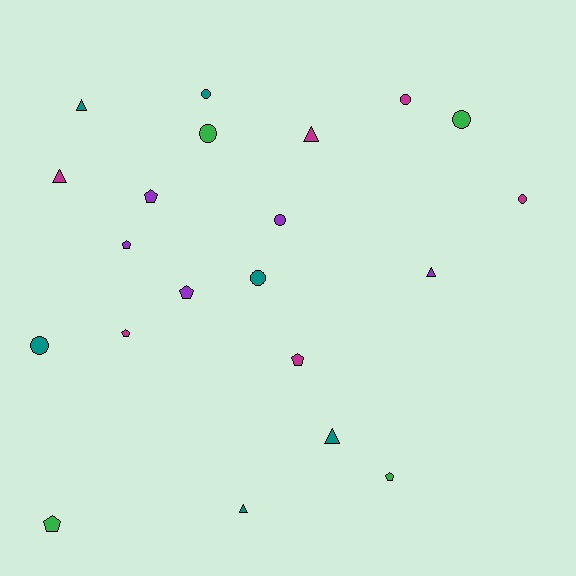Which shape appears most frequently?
Circle, with 8 objects.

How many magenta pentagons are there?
There are 2 magenta pentagons.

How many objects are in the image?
There are 21 objects.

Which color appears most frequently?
Teal, with 6 objects.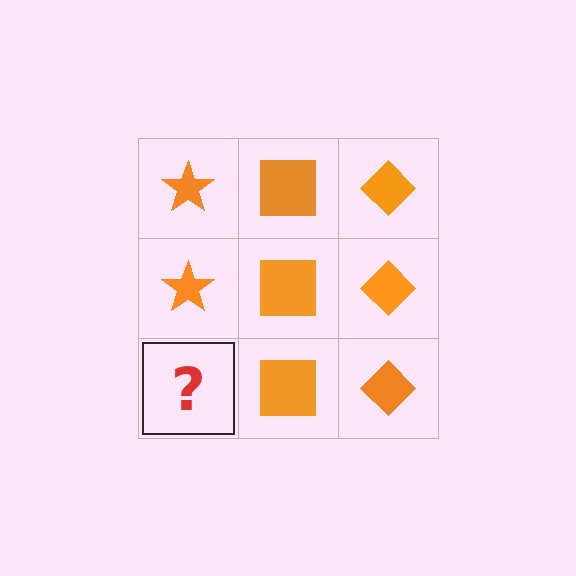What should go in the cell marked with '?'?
The missing cell should contain an orange star.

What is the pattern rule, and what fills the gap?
The rule is that each column has a consistent shape. The gap should be filled with an orange star.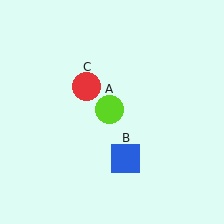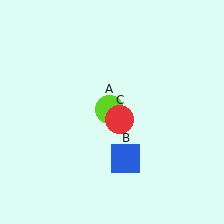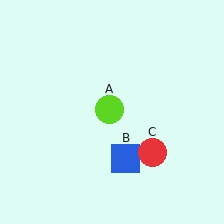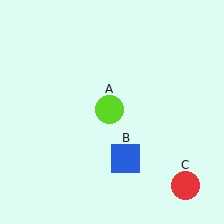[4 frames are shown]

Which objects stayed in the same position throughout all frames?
Lime circle (object A) and blue square (object B) remained stationary.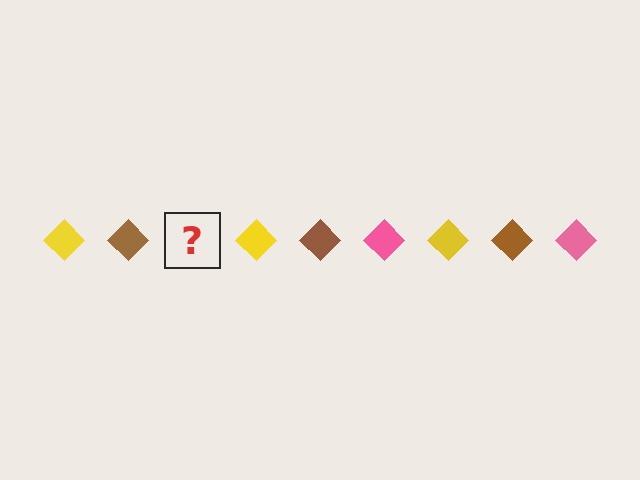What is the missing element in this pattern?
The missing element is a pink diamond.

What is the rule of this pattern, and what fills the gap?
The rule is that the pattern cycles through yellow, brown, pink diamonds. The gap should be filled with a pink diamond.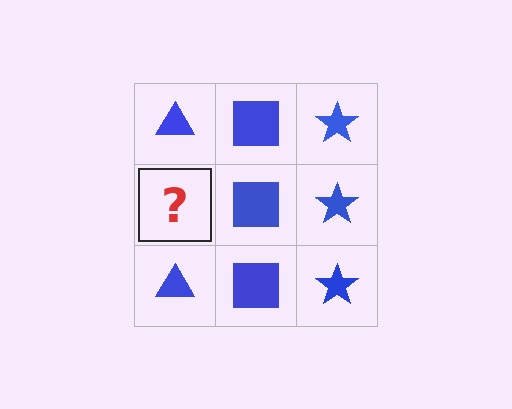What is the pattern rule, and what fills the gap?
The rule is that each column has a consistent shape. The gap should be filled with a blue triangle.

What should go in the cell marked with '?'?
The missing cell should contain a blue triangle.